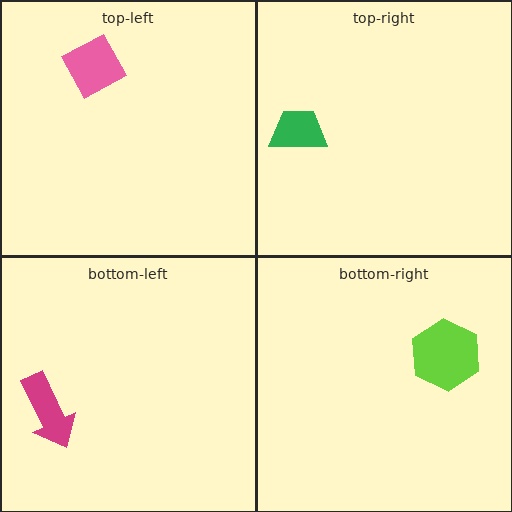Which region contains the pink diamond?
The top-left region.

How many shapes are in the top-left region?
1.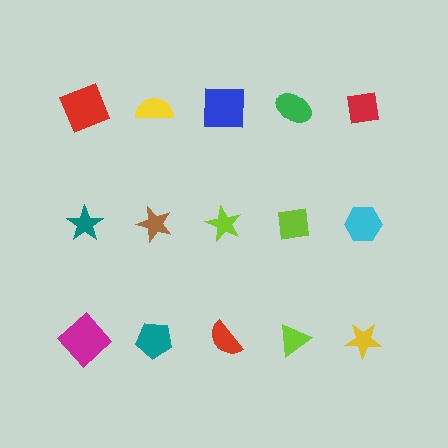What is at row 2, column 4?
A lime square.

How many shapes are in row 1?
5 shapes.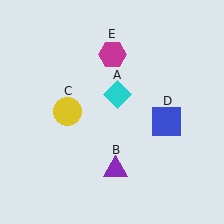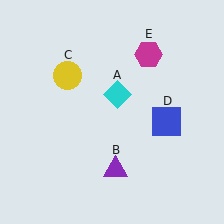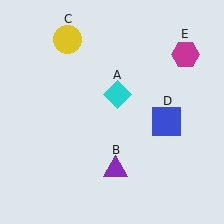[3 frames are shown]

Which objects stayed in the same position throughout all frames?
Cyan diamond (object A) and purple triangle (object B) and blue square (object D) remained stationary.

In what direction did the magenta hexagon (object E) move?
The magenta hexagon (object E) moved right.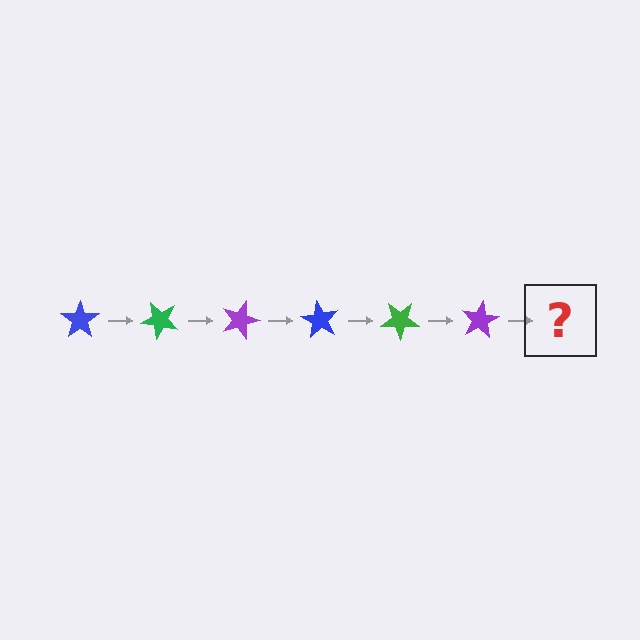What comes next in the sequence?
The next element should be a blue star, rotated 270 degrees from the start.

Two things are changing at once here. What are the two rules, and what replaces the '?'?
The two rules are that it rotates 45 degrees each step and the color cycles through blue, green, and purple. The '?' should be a blue star, rotated 270 degrees from the start.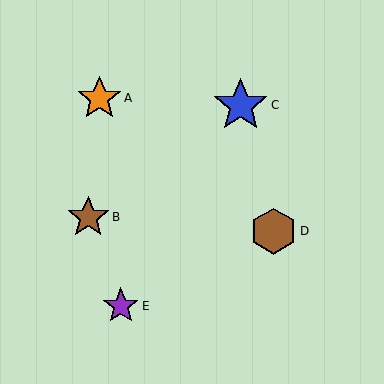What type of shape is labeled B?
Shape B is a brown star.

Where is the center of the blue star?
The center of the blue star is at (241, 105).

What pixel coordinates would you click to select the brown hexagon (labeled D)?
Click at (274, 231) to select the brown hexagon D.